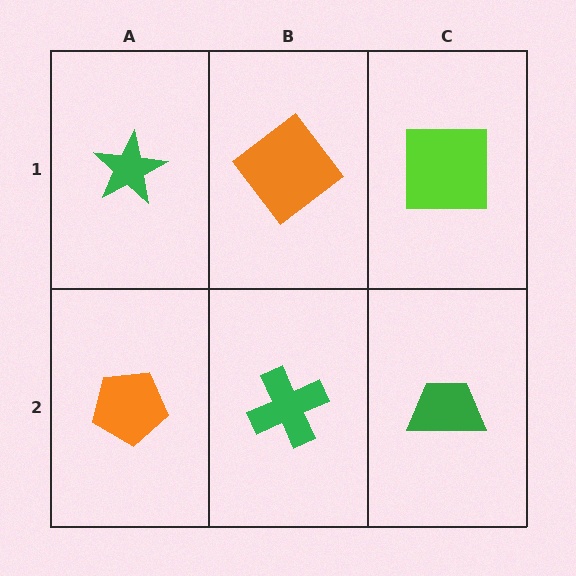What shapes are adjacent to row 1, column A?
An orange pentagon (row 2, column A), an orange diamond (row 1, column B).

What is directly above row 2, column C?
A lime square.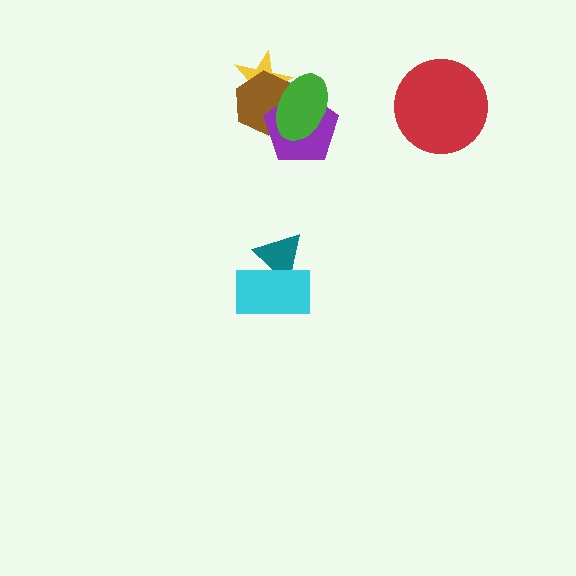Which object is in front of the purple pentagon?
The green ellipse is in front of the purple pentagon.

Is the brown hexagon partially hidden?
Yes, it is partially covered by another shape.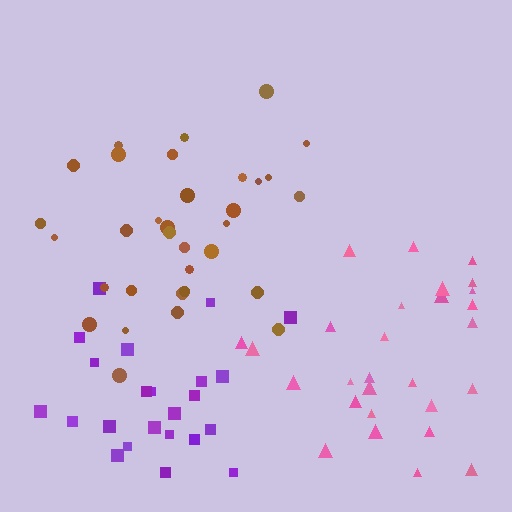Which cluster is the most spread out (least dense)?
Pink.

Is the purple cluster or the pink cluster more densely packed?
Purple.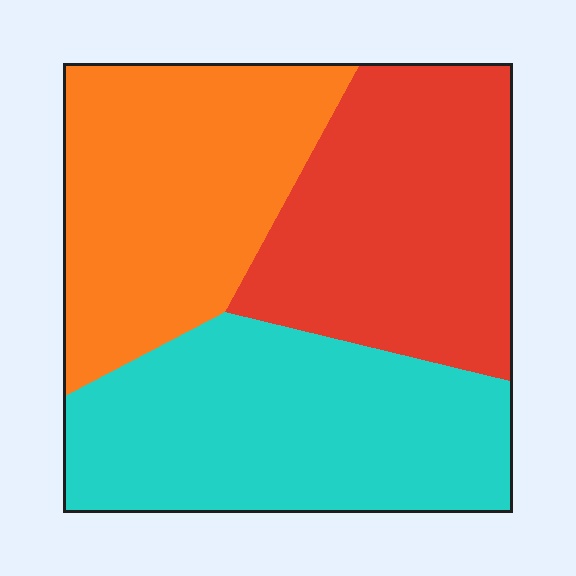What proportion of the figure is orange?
Orange takes up between a quarter and a half of the figure.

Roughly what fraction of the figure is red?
Red takes up between a quarter and a half of the figure.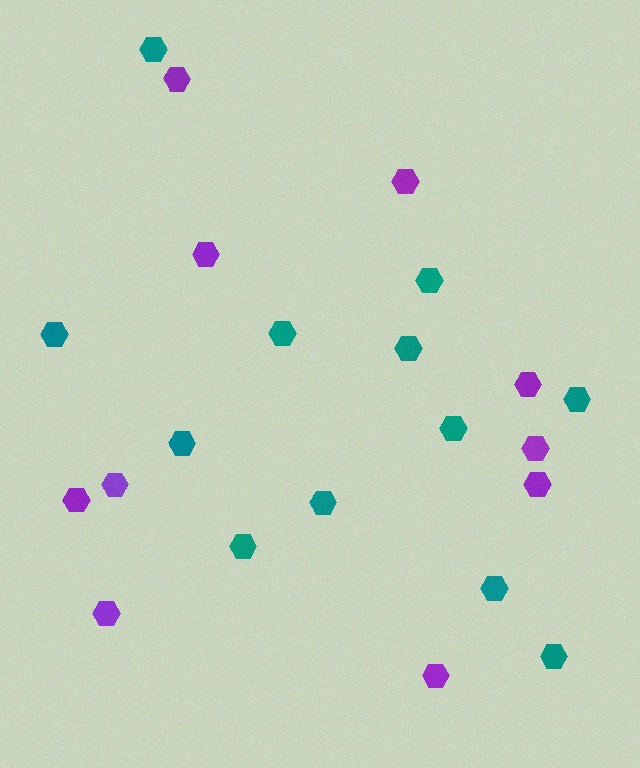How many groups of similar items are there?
There are 2 groups: one group of teal hexagons (12) and one group of purple hexagons (10).